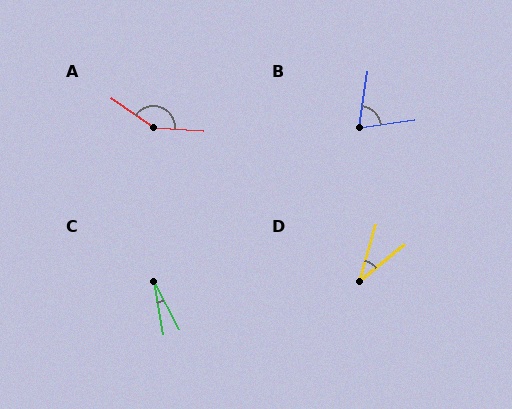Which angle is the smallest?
C, at approximately 18 degrees.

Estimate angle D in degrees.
Approximately 35 degrees.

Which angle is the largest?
A, at approximately 149 degrees.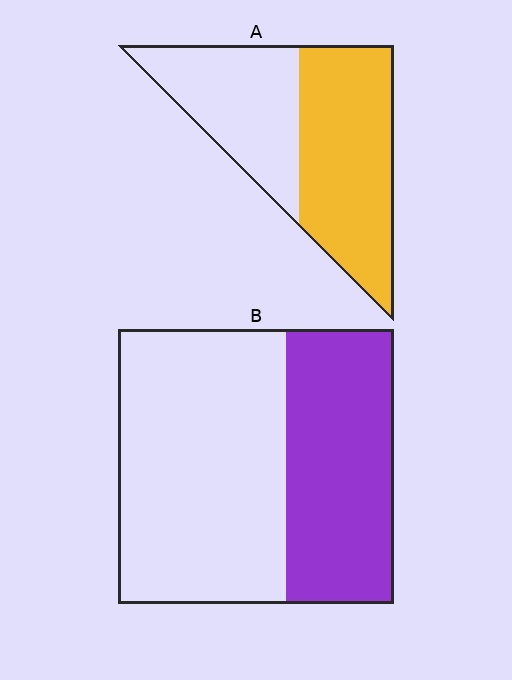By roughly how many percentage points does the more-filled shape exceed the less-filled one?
By roughly 20 percentage points (A over B).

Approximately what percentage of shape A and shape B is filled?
A is approximately 55% and B is approximately 40%.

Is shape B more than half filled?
No.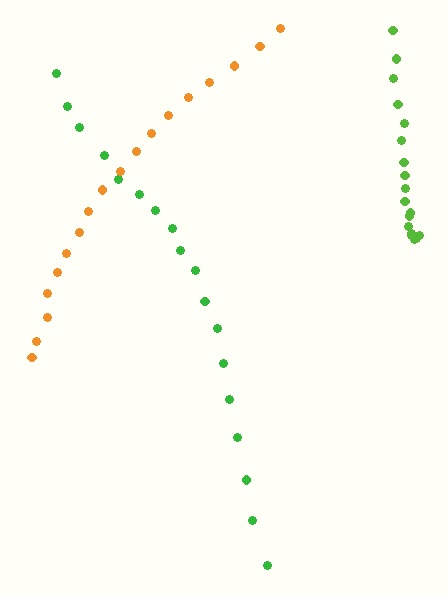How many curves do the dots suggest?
There are 3 distinct paths.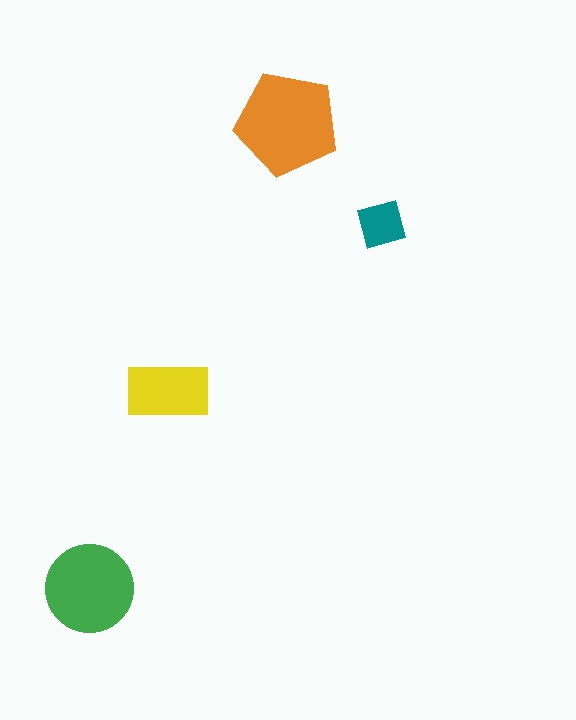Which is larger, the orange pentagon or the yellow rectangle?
The orange pentagon.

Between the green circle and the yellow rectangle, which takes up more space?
The green circle.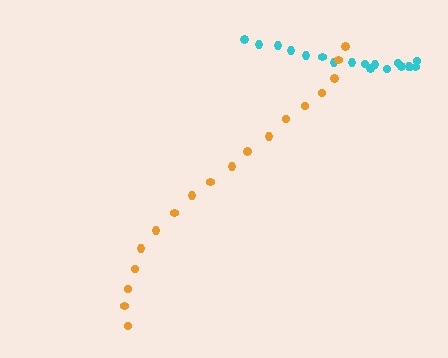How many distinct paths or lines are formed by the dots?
There are 2 distinct paths.